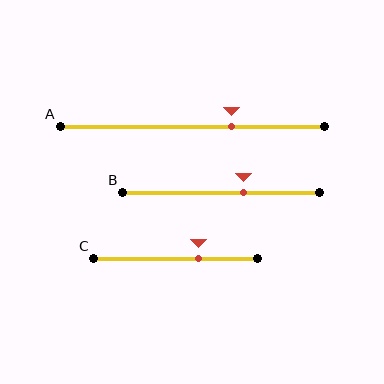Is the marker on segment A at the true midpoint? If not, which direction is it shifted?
No, the marker on segment A is shifted to the right by about 15% of the segment length.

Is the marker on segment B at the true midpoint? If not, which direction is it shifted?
No, the marker on segment B is shifted to the right by about 11% of the segment length.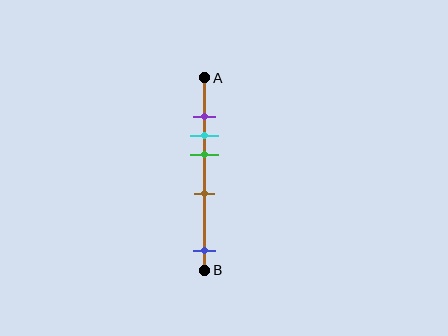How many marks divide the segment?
There are 5 marks dividing the segment.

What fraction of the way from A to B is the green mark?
The green mark is approximately 40% (0.4) of the way from A to B.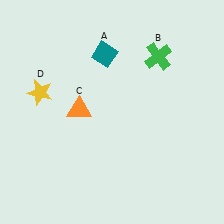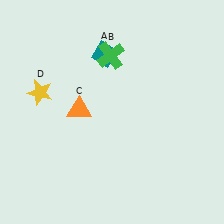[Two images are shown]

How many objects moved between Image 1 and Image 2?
1 object moved between the two images.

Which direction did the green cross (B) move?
The green cross (B) moved left.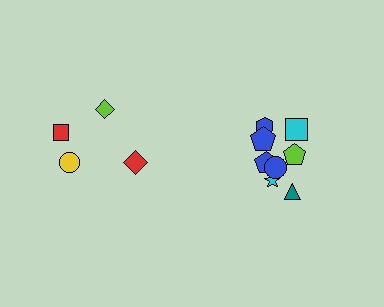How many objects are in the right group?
There are 8 objects.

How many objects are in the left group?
There are 4 objects.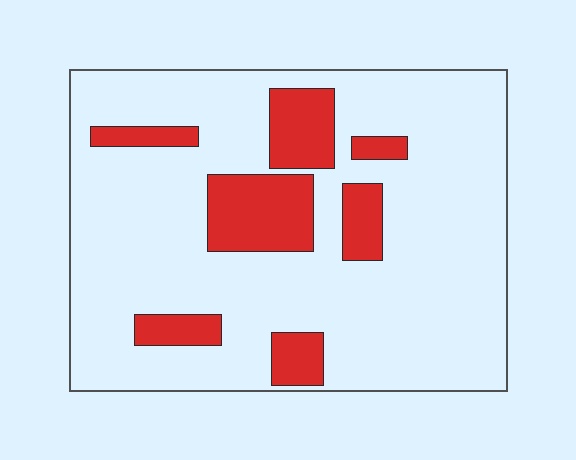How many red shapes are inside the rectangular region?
7.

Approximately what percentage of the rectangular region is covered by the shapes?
Approximately 20%.